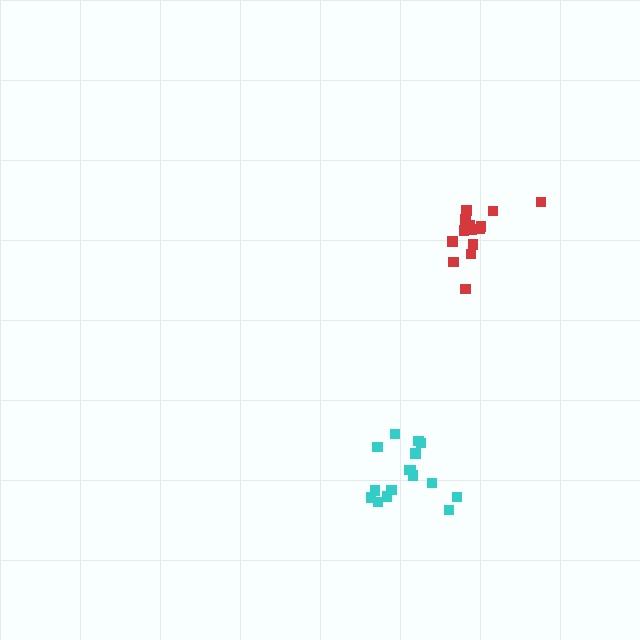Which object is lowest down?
The cyan cluster is bottommost.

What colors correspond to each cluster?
The clusters are colored: red, cyan.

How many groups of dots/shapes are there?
There are 2 groups.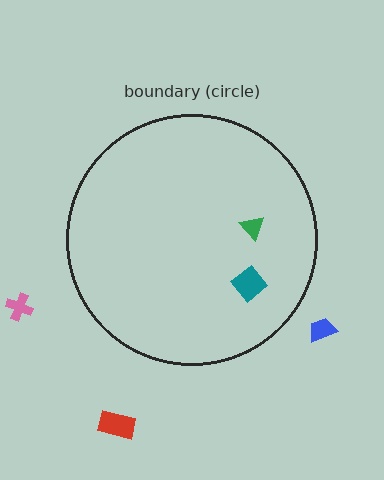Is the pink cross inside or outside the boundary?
Outside.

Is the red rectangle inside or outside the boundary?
Outside.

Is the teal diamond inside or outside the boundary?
Inside.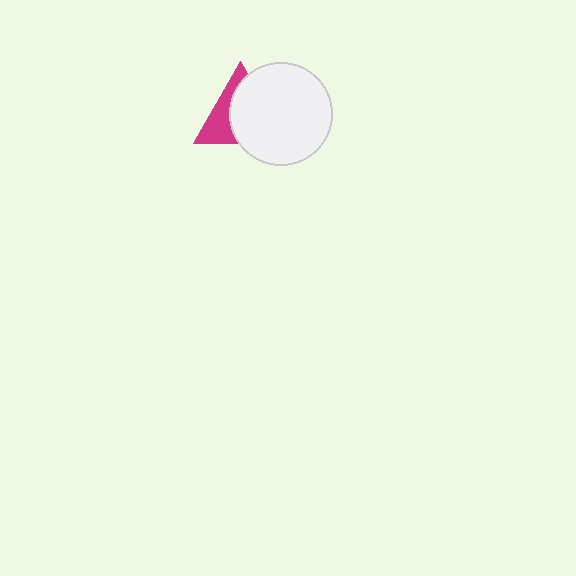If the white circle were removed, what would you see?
You would see the complete magenta triangle.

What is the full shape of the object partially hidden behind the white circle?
The partially hidden object is a magenta triangle.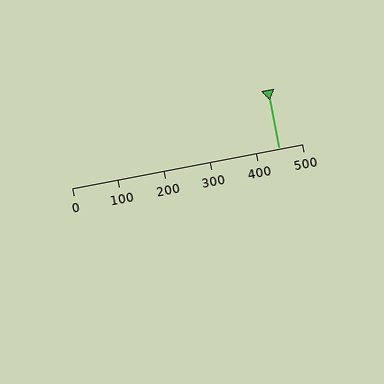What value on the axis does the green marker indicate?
The marker indicates approximately 450.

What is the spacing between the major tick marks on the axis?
The major ticks are spaced 100 apart.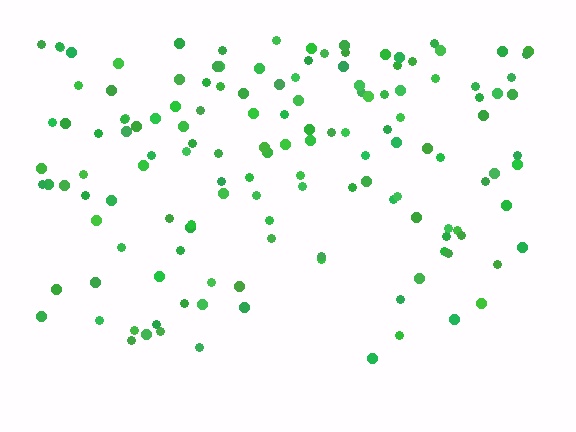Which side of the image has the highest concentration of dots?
The top.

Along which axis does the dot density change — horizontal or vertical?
Vertical.